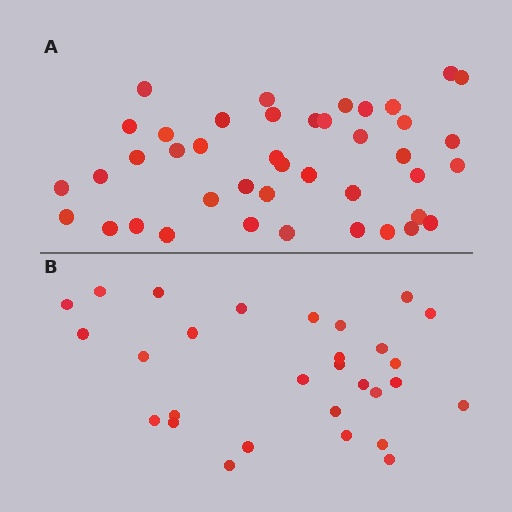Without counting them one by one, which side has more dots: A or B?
Region A (the top region) has more dots.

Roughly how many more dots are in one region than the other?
Region A has approximately 15 more dots than region B.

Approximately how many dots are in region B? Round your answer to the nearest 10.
About 30 dots. (The exact count is 29, which rounds to 30.)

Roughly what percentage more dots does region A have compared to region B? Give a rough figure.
About 45% more.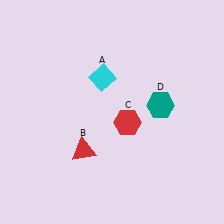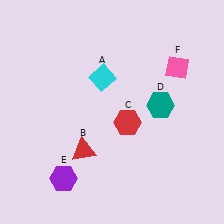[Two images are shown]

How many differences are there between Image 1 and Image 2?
There are 2 differences between the two images.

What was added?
A purple hexagon (E), a pink diamond (F) were added in Image 2.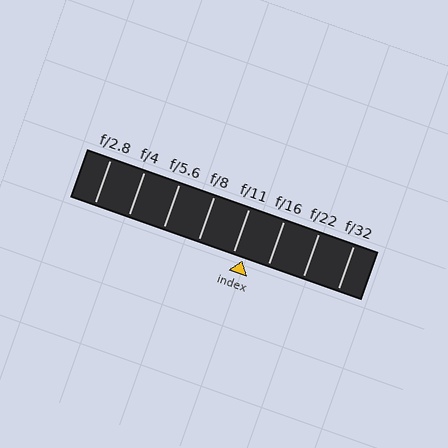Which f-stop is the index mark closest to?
The index mark is closest to f/11.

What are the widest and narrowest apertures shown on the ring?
The widest aperture shown is f/2.8 and the narrowest is f/32.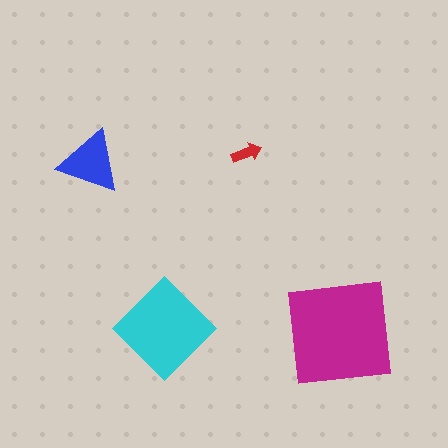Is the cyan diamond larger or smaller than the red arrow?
Larger.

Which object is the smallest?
The red arrow.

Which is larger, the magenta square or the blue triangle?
The magenta square.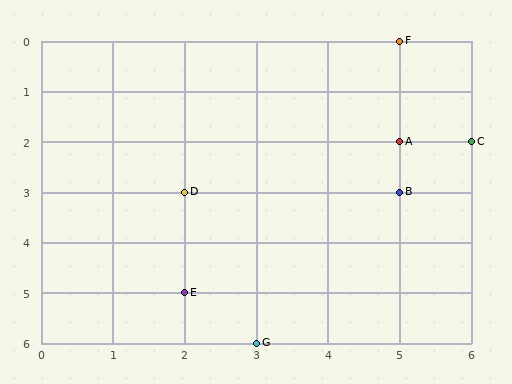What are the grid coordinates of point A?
Point A is at grid coordinates (5, 2).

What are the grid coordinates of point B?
Point B is at grid coordinates (5, 3).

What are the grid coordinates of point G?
Point G is at grid coordinates (3, 6).